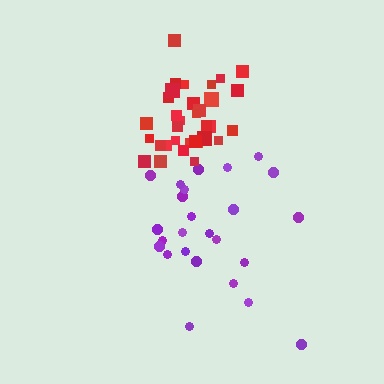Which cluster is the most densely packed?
Red.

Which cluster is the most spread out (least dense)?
Purple.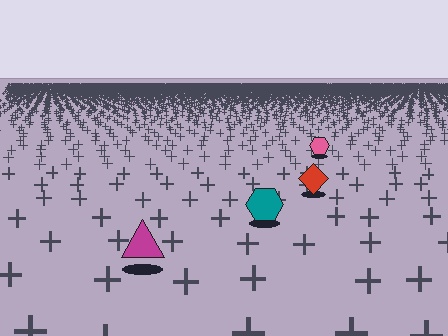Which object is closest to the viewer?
The magenta triangle is closest. The texture marks near it are larger and more spread out.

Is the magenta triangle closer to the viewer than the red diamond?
Yes. The magenta triangle is closer — you can tell from the texture gradient: the ground texture is coarser near it.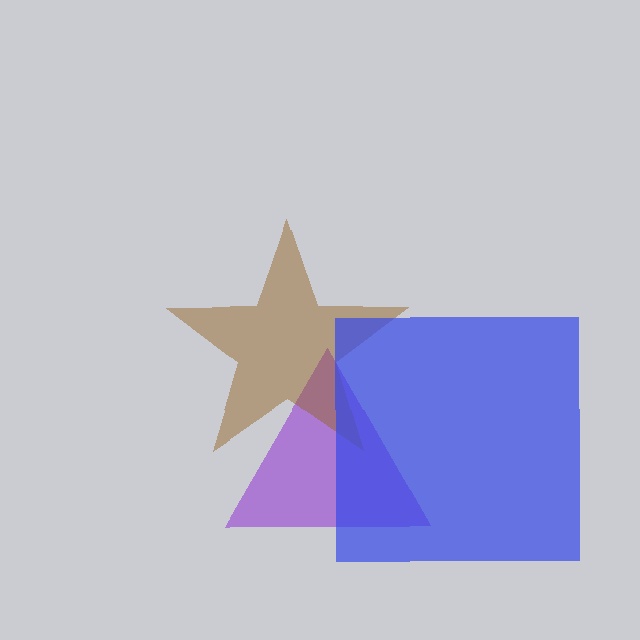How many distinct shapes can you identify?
There are 3 distinct shapes: a purple triangle, a brown star, a blue square.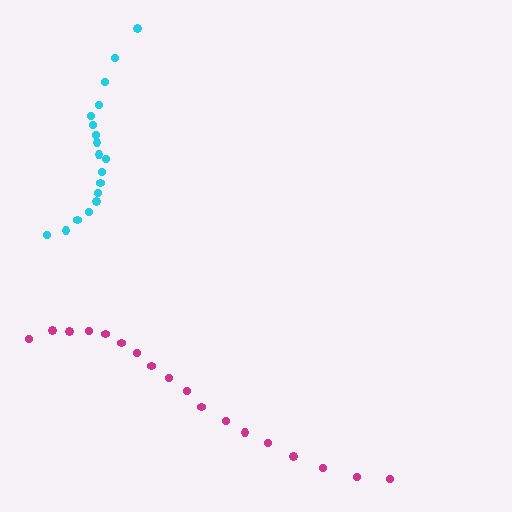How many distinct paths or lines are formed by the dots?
There are 2 distinct paths.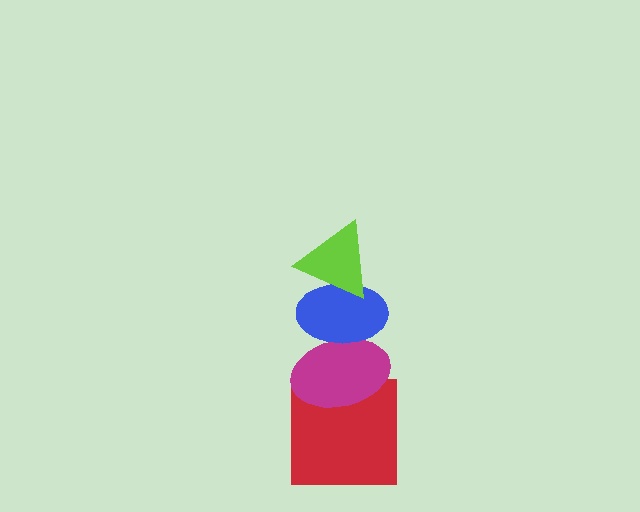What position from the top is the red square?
The red square is 4th from the top.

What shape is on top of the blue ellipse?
The lime triangle is on top of the blue ellipse.